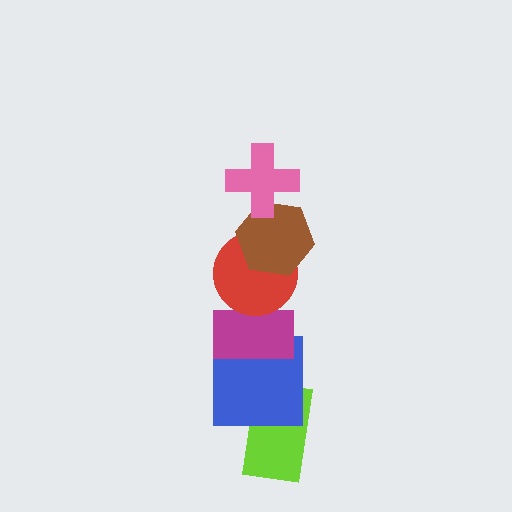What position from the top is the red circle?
The red circle is 3rd from the top.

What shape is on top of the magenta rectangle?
The red circle is on top of the magenta rectangle.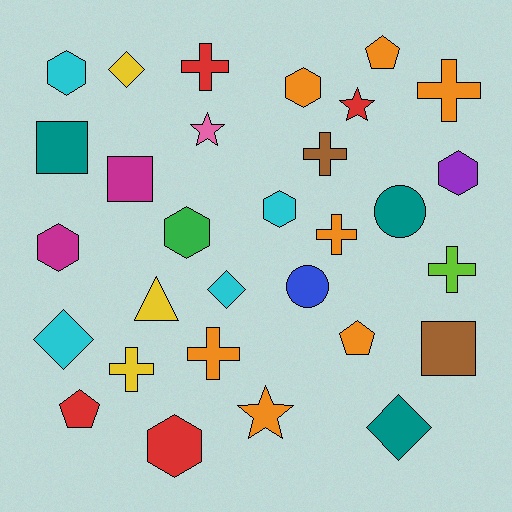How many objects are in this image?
There are 30 objects.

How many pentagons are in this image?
There are 3 pentagons.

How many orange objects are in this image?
There are 7 orange objects.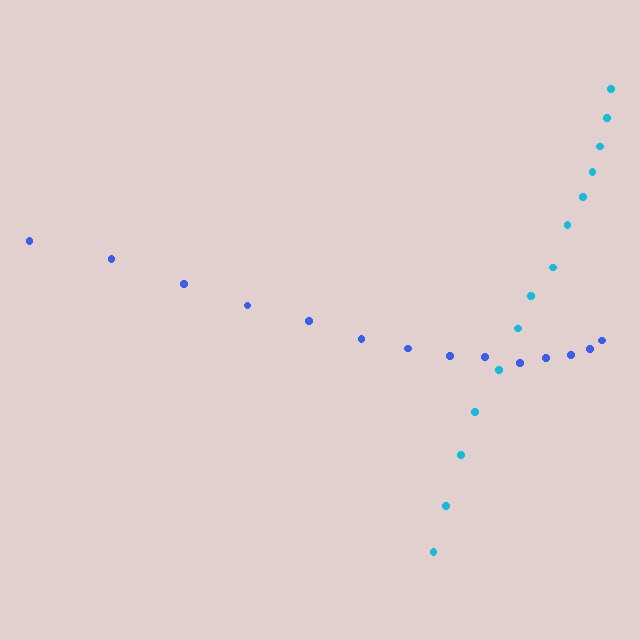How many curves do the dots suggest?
There are 2 distinct paths.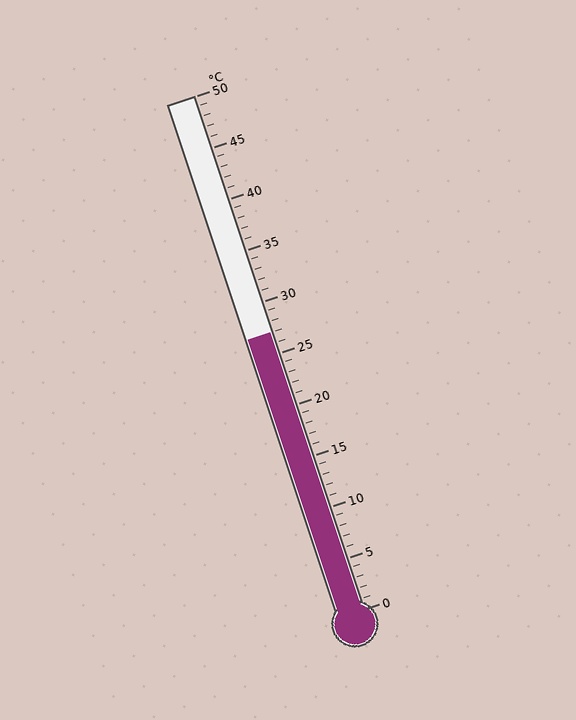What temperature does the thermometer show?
The thermometer shows approximately 27°C.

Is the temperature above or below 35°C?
The temperature is below 35°C.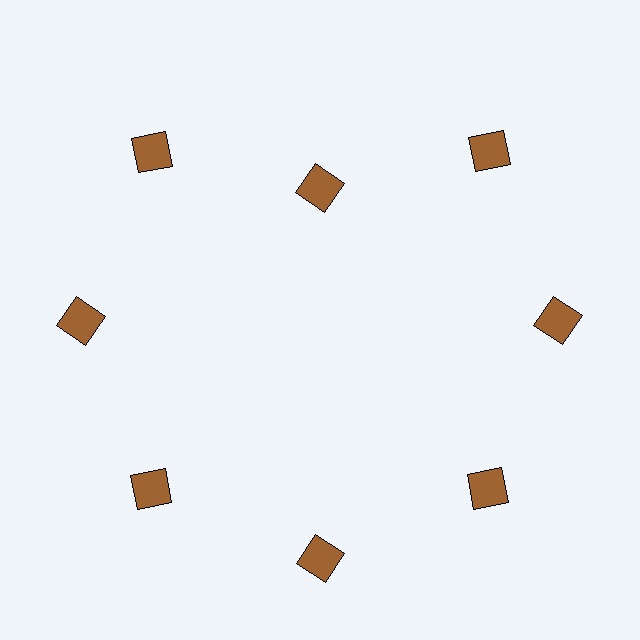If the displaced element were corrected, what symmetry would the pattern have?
It would have 8-fold rotational symmetry — the pattern would map onto itself every 45 degrees.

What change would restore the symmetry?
The symmetry would be restored by moving it outward, back onto the ring so that all 8 diamonds sit at equal angles and equal distance from the center.